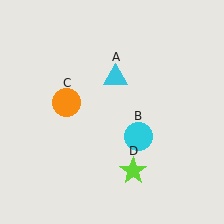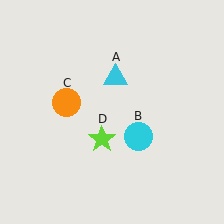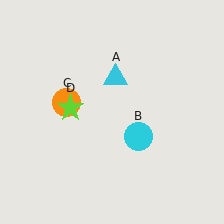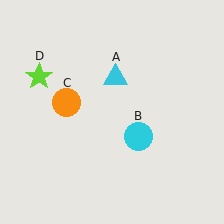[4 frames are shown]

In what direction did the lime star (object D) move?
The lime star (object D) moved up and to the left.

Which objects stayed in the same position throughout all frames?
Cyan triangle (object A) and cyan circle (object B) and orange circle (object C) remained stationary.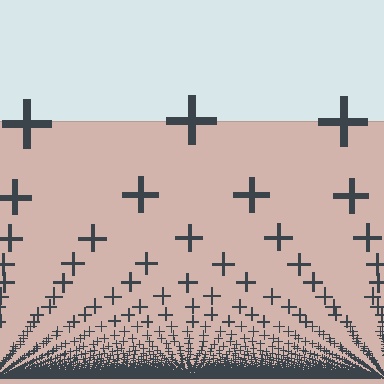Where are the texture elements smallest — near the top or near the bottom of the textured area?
Near the bottom.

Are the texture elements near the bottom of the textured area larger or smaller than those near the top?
Smaller. The gradient is inverted — elements near the bottom are smaller and denser.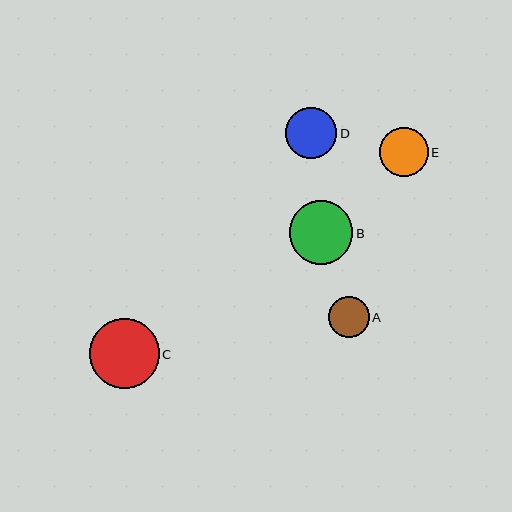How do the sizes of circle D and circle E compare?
Circle D and circle E are approximately the same size.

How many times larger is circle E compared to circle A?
Circle E is approximately 1.2 times the size of circle A.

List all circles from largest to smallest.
From largest to smallest: C, B, D, E, A.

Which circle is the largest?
Circle C is the largest with a size of approximately 70 pixels.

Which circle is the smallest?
Circle A is the smallest with a size of approximately 41 pixels.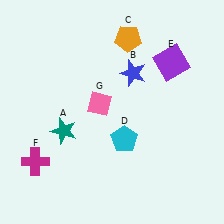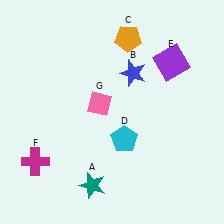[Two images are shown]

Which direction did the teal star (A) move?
The teal star (A) moved down.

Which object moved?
The teal star (A) moved down.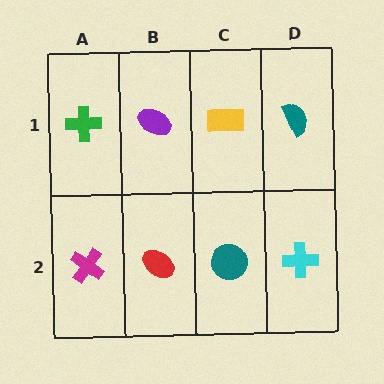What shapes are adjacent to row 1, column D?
A cyan cross (row 2, column D), a yellow rectangle (row 1, column C).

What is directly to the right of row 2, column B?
A teal circle.